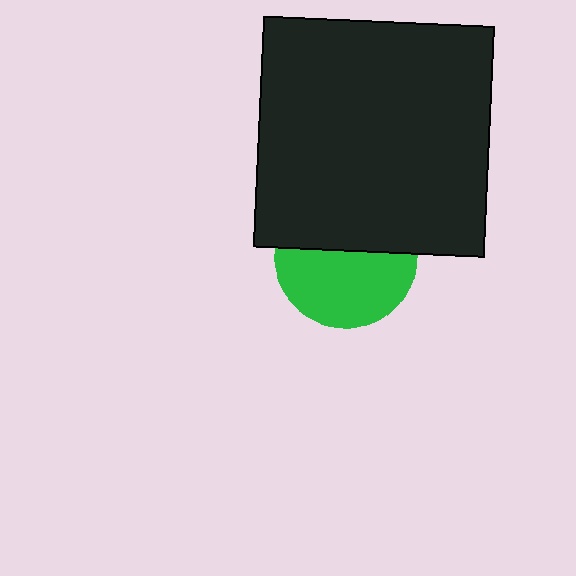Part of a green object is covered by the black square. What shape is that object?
It is a circle.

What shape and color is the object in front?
The object in front is a black square.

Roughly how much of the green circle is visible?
About half of it is visible (roughly 54%).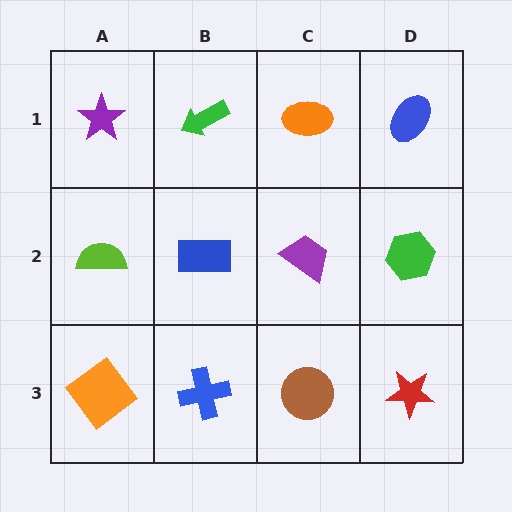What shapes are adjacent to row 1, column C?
A purple trapezoid (row 2, column C), a green arrow (row 1, column B), a blue ellipse (row 1, column D).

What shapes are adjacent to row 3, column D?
A green hexagon (row 2, column D), a brown circle (row 3, column C).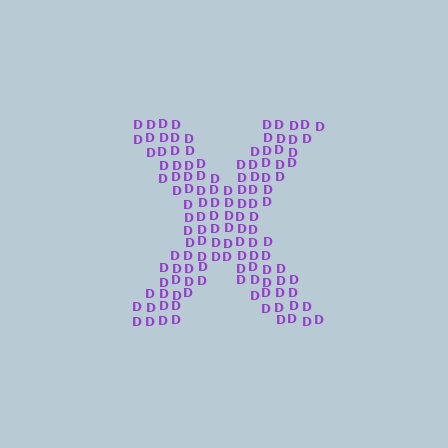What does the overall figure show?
The overall figure shows the letter X.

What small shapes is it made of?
It is made of small letter D's.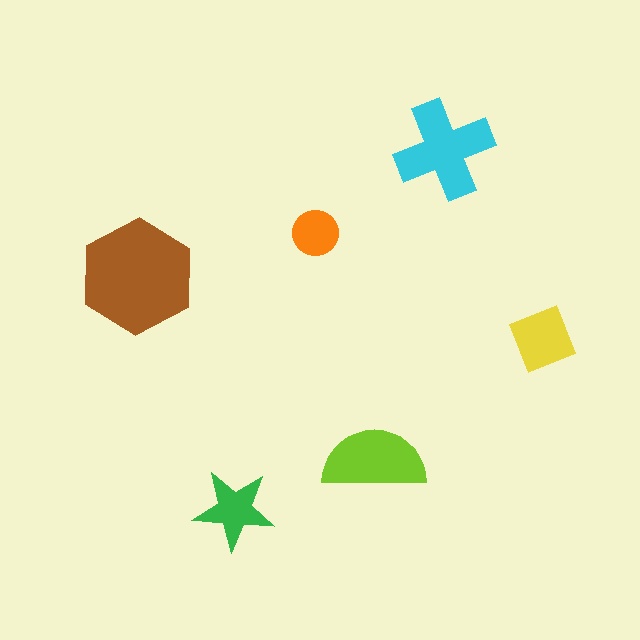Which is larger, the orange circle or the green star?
The green star.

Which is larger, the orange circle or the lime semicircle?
The lime semicircle.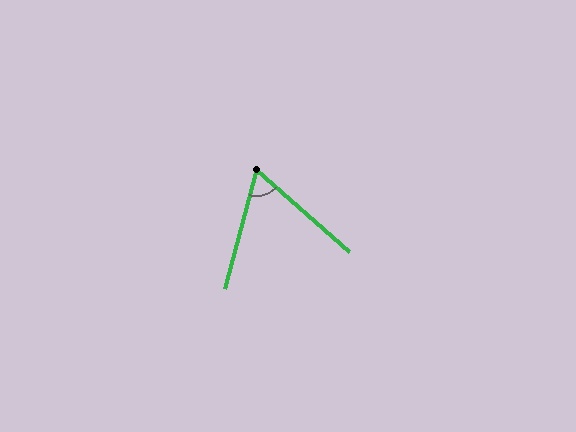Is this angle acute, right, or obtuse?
It is acute.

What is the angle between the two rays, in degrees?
Approximately 64 degrees.